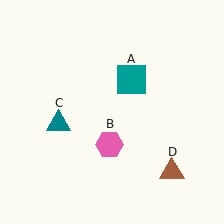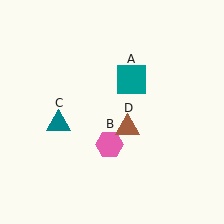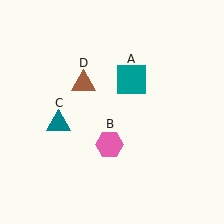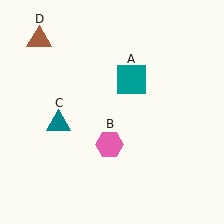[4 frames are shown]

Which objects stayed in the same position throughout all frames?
Teal square (object A) and pink hexagon (object B) and teal triangle (object C) remained stationary.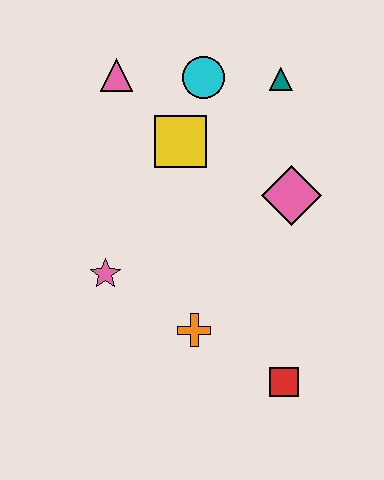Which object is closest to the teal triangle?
The cyan circle is closest to the teal triangle.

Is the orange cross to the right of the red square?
No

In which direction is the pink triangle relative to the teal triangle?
The pink triangle is to the left of the teal triangle.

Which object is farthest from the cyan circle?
The red square is farthest from the cyan circle.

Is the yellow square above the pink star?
Yes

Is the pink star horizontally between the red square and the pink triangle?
No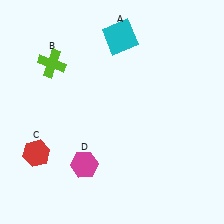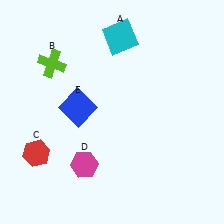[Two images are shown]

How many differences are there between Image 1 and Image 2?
There is 1 difference between the two images.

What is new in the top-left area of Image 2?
A blue square (E) was added in the top-left area of Image 2.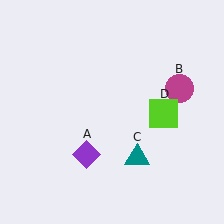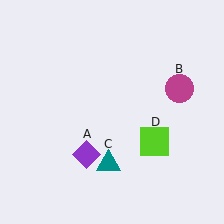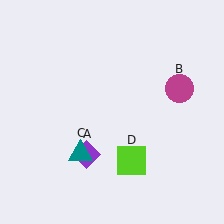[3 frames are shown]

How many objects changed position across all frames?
2 objects changed position: teal triangle (object C), lime square (object D).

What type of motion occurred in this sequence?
The teal triangle (object C), lime square (object D) rotated clockwise around the center of the scene.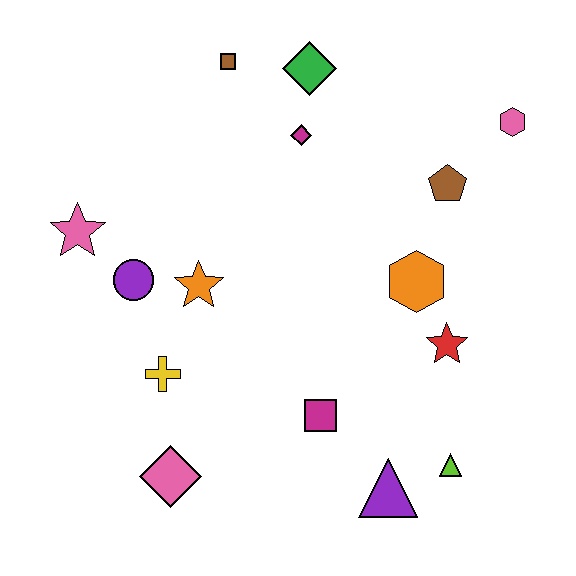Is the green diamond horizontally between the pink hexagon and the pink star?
Yes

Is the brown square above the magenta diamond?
Yes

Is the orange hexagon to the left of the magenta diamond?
No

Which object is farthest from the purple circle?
The pink hexagon is farthest from the purple circle.